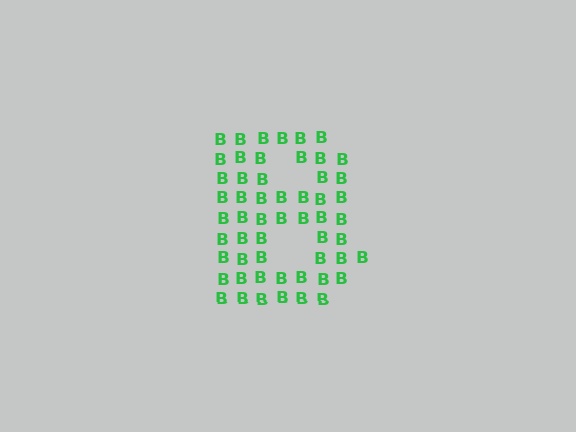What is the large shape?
The large shape is the letter B.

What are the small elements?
The small elements are letter B's.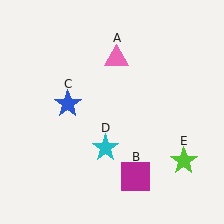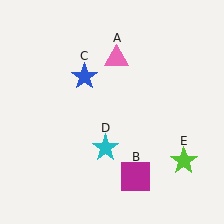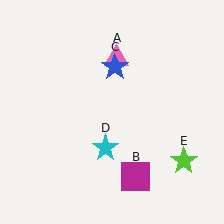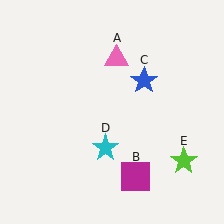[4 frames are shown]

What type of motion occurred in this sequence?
The blue star (object C) rotated clockwise around the center of the scene.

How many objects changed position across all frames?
1 object changed position: blue star (object C).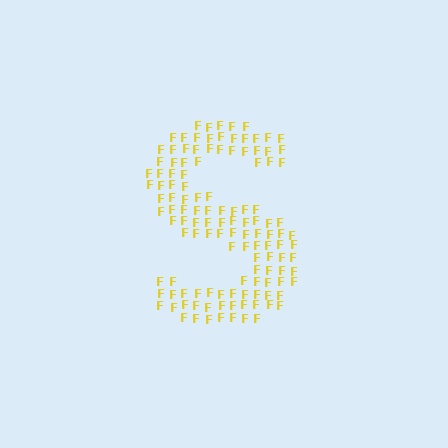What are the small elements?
The small elements are letter F's.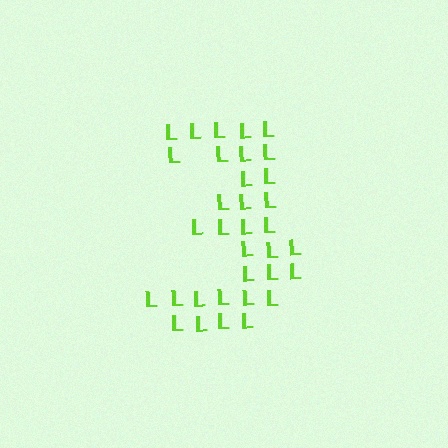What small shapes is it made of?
It is made of small letter L's.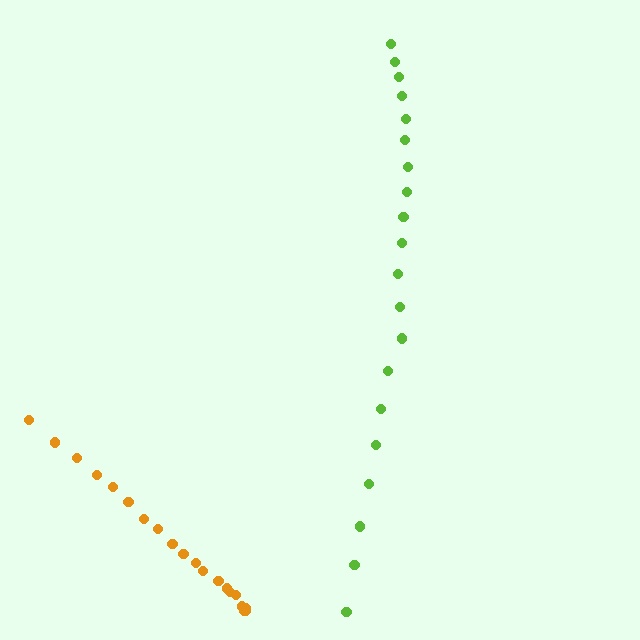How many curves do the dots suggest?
There are 2 distinct paths.